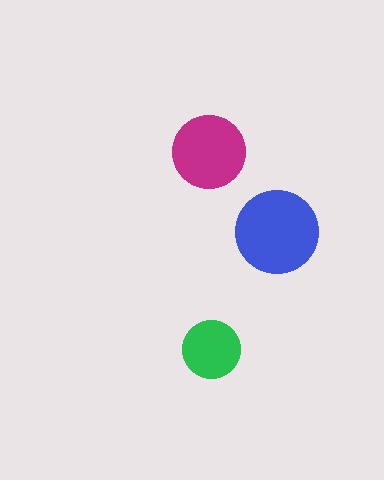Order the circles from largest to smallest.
the blue one, the magenta one, the green one.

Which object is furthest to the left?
The magenta circle is leftmost.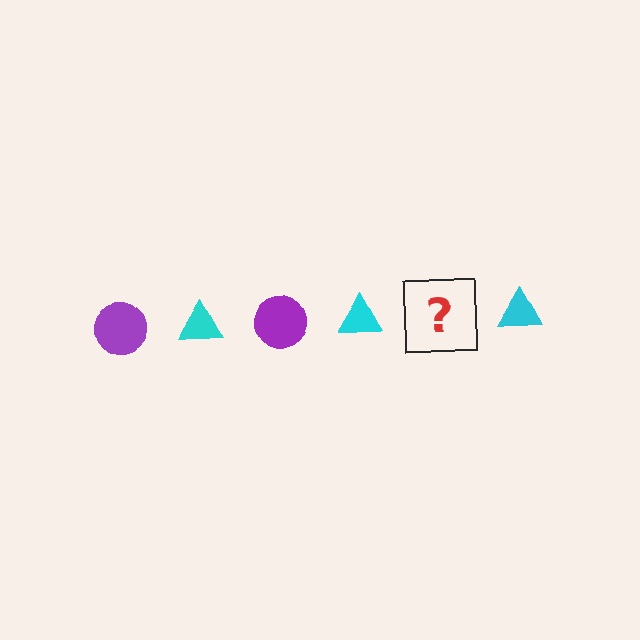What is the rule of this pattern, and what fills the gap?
The rule is that the pattern alternates between purple circle and cyan triangle. The gap should be filled with a purple circle.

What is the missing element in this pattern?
The missing element is a purple circle.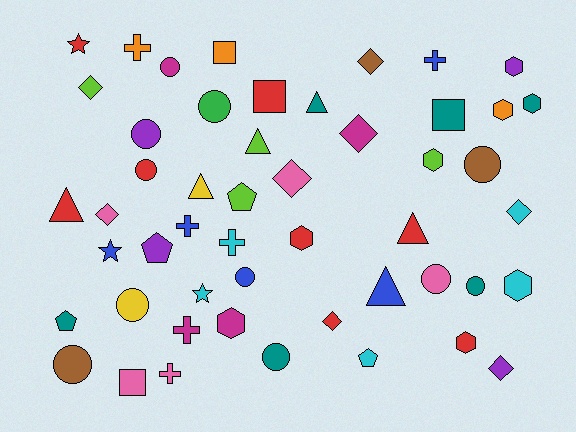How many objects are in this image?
There are 50 objects.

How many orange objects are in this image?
There are 3 orange objects.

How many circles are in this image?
There are 11 circles.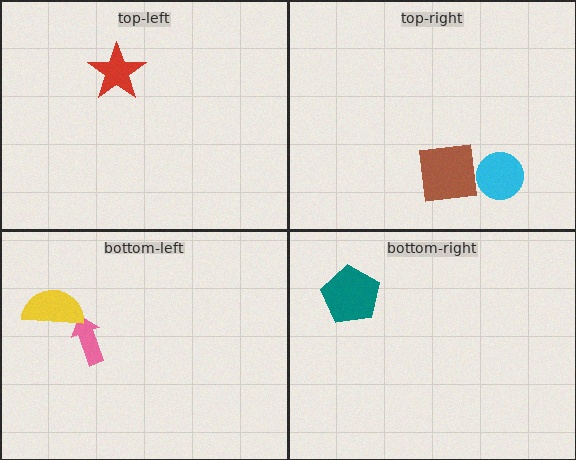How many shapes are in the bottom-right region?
1.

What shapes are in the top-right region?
The cyan circle, the brown square.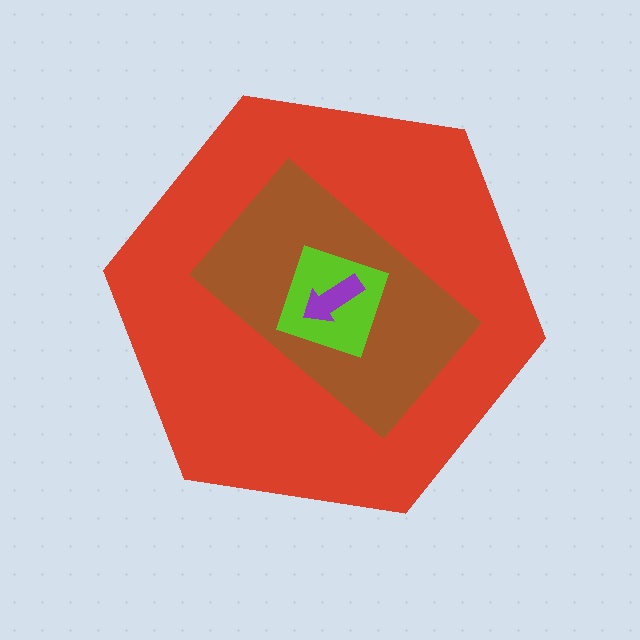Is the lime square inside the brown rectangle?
Yes.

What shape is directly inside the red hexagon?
The brown rectangle.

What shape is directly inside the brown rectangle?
The lime square.